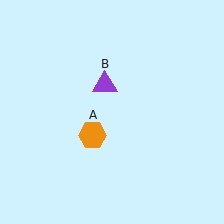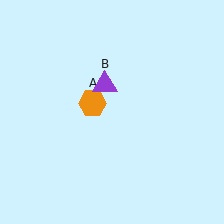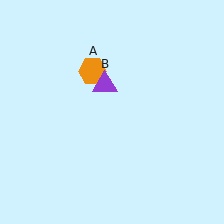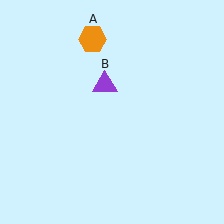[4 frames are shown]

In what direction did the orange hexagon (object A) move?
The orange hexagon (object A) moved up.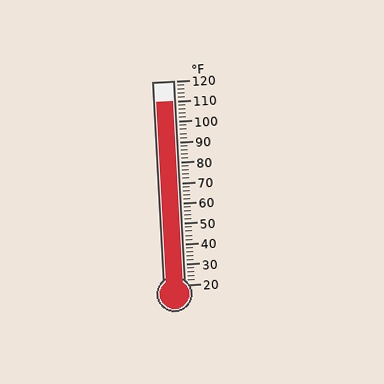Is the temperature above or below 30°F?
The temperature is above 30°F.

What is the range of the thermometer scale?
The thermometer scale ranges from 20°F to 120°F.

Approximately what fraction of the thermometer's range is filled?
The thermometer is filled to approximately 90% of its range.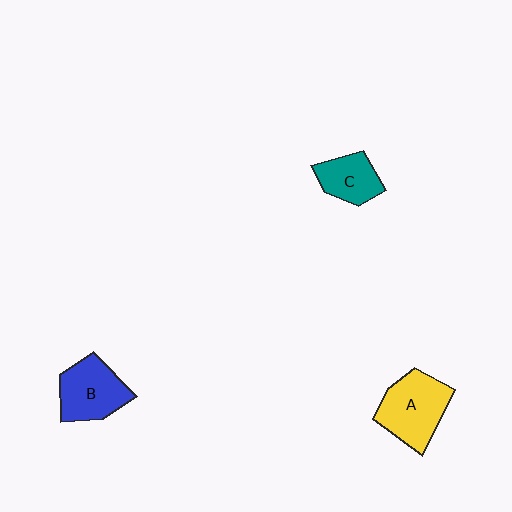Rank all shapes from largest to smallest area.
From largest to smallest: A (yellow), B (blue), C (teal).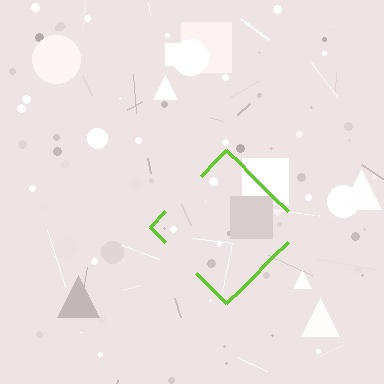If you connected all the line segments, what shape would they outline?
They would outline a diamond.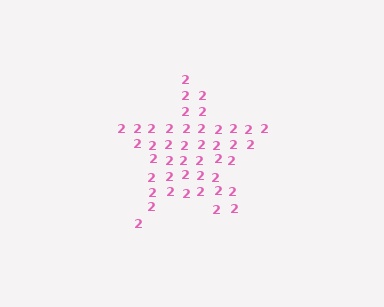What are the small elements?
The small elements are digit 2's.